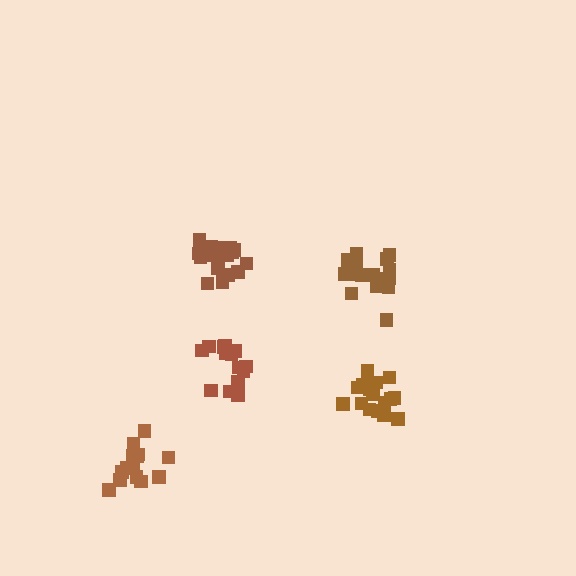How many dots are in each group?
Group 1: 17 dots, Group 2: 14 dots, Group 3: 19 dots, Group 4: 19 dots, Group 5: 14 dots (83 total).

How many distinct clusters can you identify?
There are 5 distinct clusters.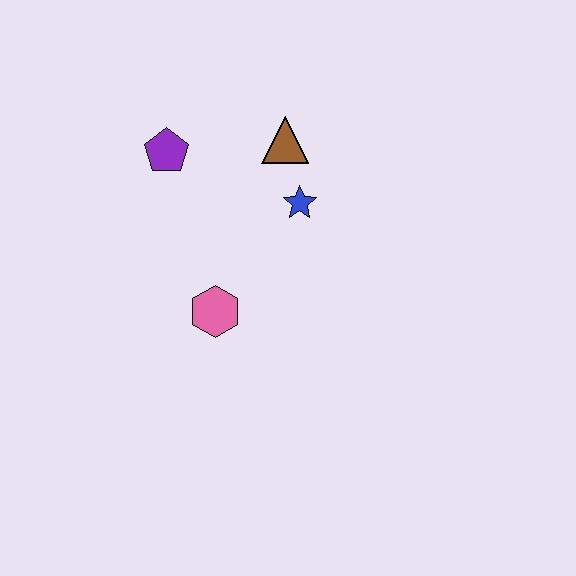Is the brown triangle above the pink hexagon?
Yes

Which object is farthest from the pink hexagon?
The brown triangle is farthest from the pink hexagon.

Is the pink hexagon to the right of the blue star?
No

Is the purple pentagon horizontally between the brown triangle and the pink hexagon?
No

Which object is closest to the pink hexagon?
The blue star is closest to the pink hexagon.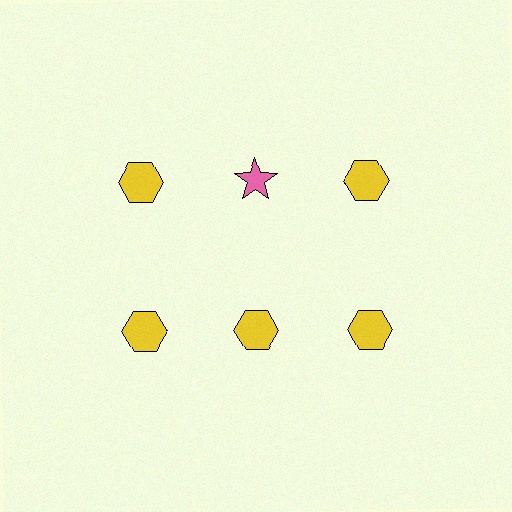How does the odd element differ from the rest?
It differs in both color (pink instead of yellow) and shape (star instead of hexagon).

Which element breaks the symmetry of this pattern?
The pink star in the top row, second from left column breaks the symmetry. All other shapes are yellow hexagons.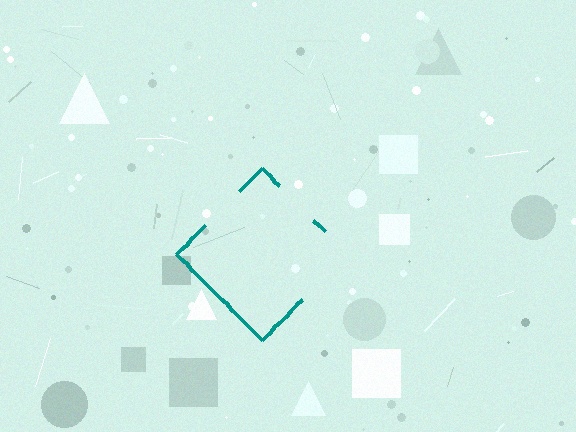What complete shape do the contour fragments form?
The contour fragments form a diamond.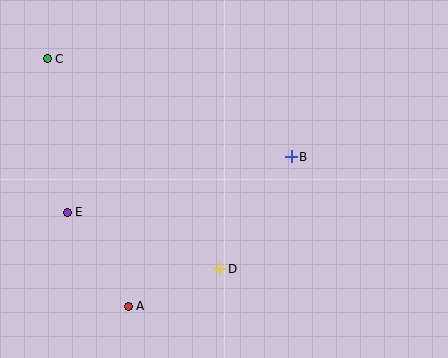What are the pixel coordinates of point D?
Point D is at (220, 269).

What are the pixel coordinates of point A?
Point A is at (128, 306).